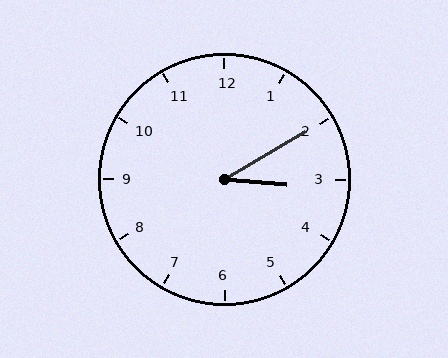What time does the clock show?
3:10.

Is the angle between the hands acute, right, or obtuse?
It is acute.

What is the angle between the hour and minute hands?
Approximately 35 degrees.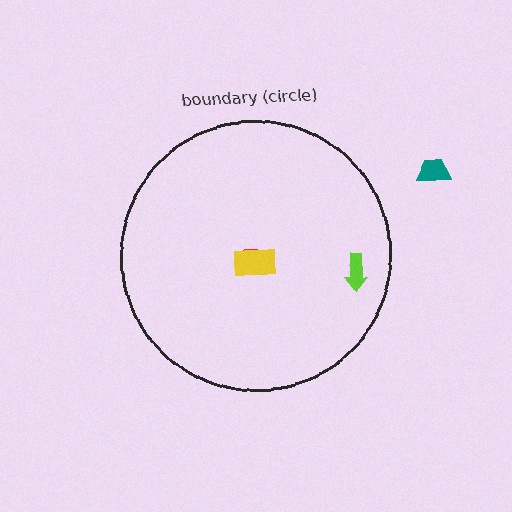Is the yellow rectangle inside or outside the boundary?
Inside.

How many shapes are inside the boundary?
3 inside, 1 outside.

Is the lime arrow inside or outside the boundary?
Inside.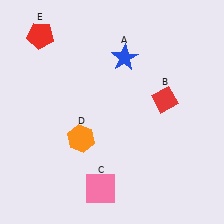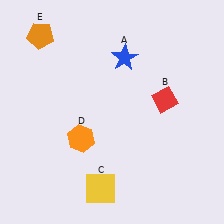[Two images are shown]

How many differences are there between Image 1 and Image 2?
There are 2 differences between the two images.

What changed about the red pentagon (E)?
In Image 1, E is red. In Image 2, it changed to orange.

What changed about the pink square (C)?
In Image 1, C is pink. In Image 2, it changed to yellow.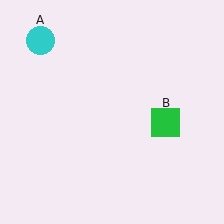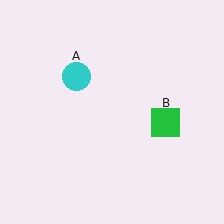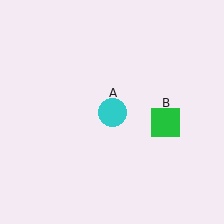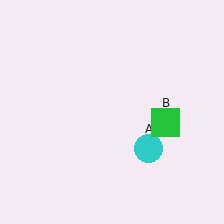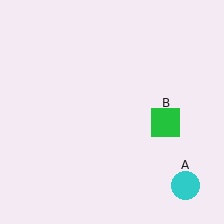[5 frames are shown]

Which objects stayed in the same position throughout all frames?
Green square (object B) remained stationary.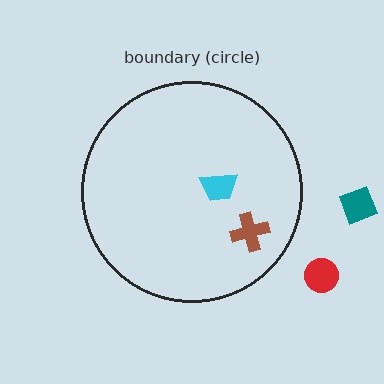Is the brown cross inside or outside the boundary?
Inside.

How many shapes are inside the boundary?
2 inside, 2 outside.